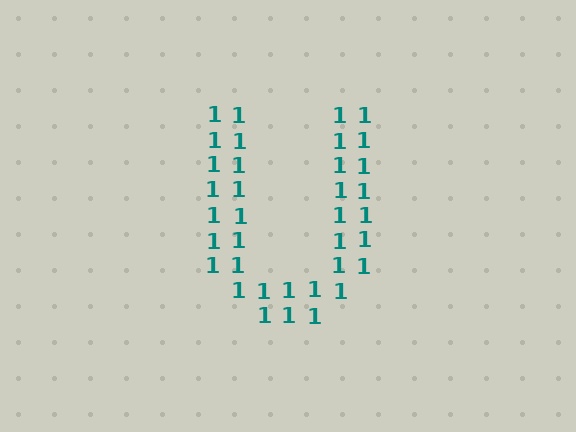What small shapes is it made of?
It is made of small digit 1's.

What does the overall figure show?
The overall figure shows the letter U.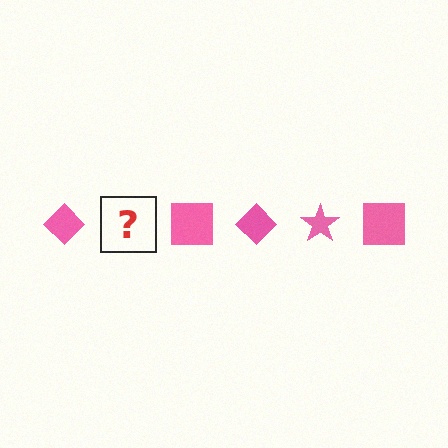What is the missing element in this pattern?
The missing element is a pink star.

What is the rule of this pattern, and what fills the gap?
The rule is that the pattern cycles through diamond, star, square shapes in pink. The gap should be filled with a pink star.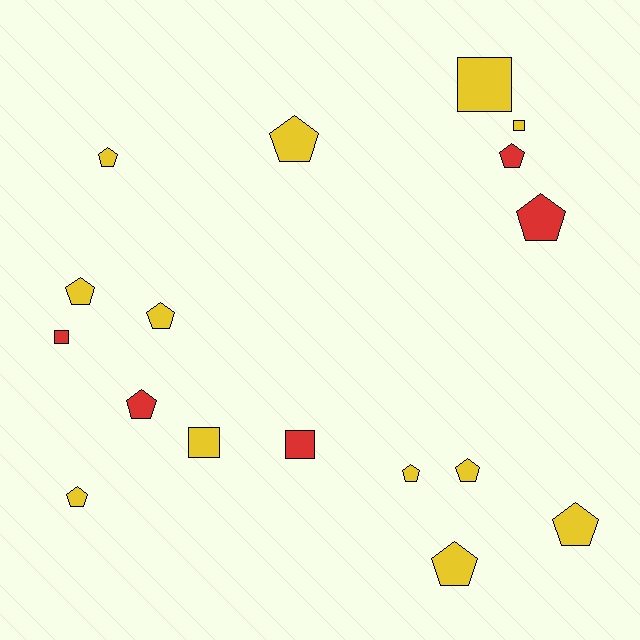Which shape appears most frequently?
Pentagon, with 12 objects.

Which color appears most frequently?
Yellow, with 12 objects.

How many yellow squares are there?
There are 3 yellow squares.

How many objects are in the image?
There are 17 objects.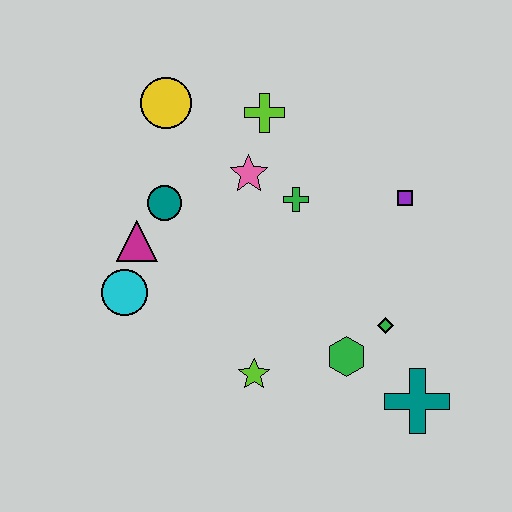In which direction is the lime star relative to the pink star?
The lime star is below the pink star.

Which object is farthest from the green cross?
The teal cross is farthest from the green cross.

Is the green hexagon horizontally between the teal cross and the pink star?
Yes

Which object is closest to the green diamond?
The green hexagon is closest to the green diamond.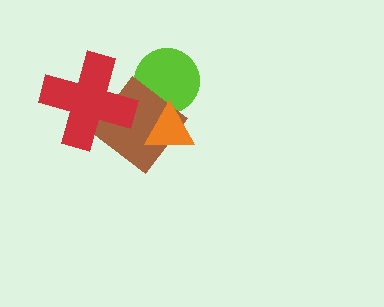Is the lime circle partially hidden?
Yes, it is partially covered by another shape.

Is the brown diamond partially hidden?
Yes, it is partially covered by another shape.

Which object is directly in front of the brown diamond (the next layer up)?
The orange triangle is directly in front of the brown diamond.